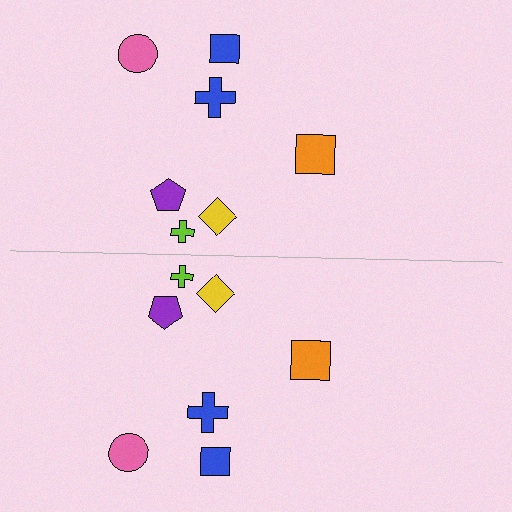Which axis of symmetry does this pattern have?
The pattern has a horizontal axis of symmetry running through the center of the image.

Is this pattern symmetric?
Yes, this pattern has bilateral (reflection) symmetry.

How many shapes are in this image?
There are 14 shapes in this image.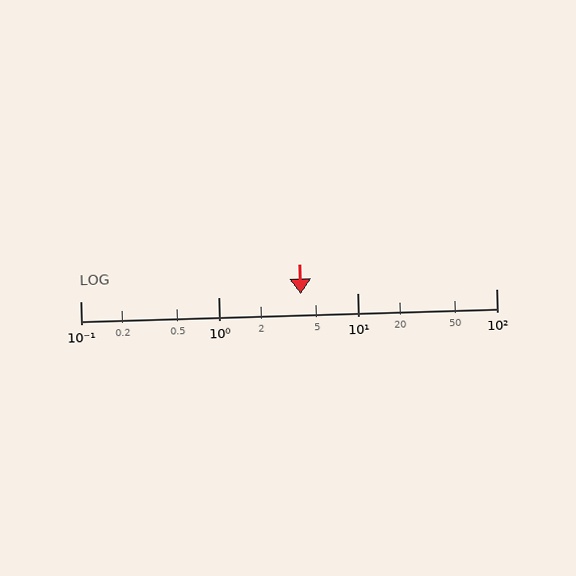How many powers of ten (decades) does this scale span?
The scale spans 3 decades, from 0.1 to 100.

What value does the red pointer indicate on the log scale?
The pointer indicates approximately 3.9.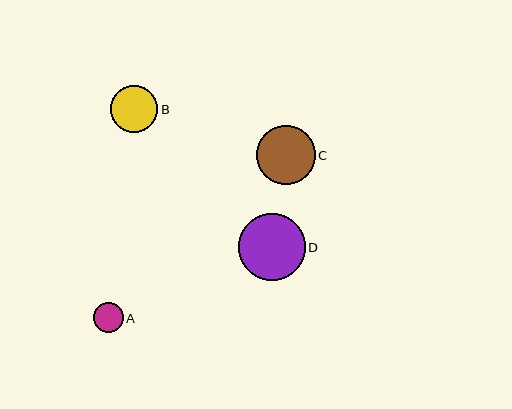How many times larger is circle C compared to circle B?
Circle C is approximately 1.2 times the size of circle B.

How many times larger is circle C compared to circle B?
Circle C is approximately 1.2 times the size of circle B.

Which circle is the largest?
Circle D is the largest with a size of approximately 67 pixels.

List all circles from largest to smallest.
From largest to smallest: D, C, B, A.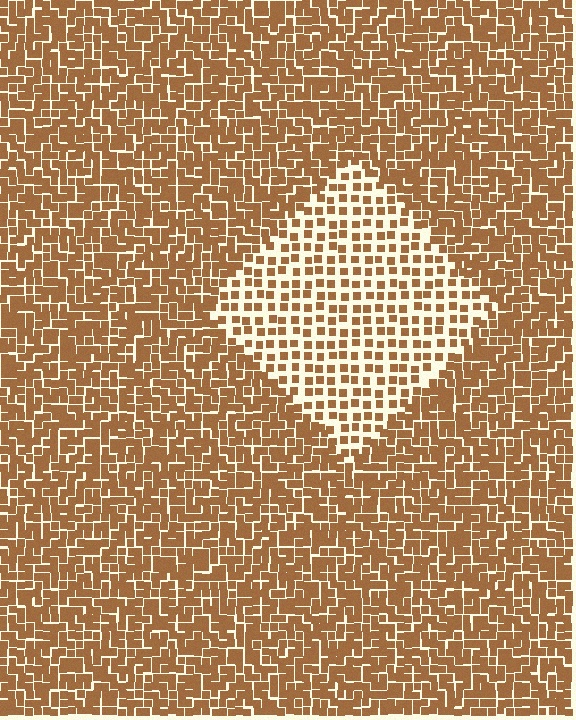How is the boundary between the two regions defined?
The boundary is defined by a change in element density (approximately 2.1x ratio). All elements are the same color, size, and shape.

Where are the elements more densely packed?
The elements are more densely packed outside the diamond boundary.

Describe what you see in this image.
The image contains small brown elements arranged at two different densities. A diamond-shaped region is visible where the elements are less densely packed than the surrounding area.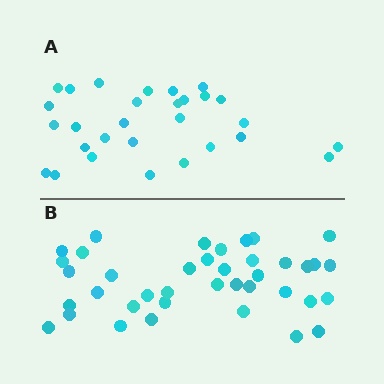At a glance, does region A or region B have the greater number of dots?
Region B (the bottom region) has more dots.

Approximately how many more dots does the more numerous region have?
Region B has roughly 10 or so more dots than region A.